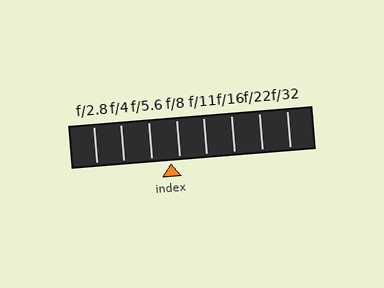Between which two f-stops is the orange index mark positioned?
The index mark is between f/5.6 and f/8.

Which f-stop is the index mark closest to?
The index mark is closest to f/8.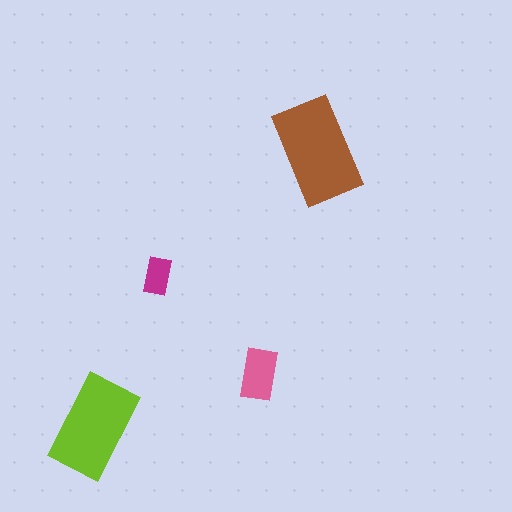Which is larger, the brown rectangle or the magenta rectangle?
The brown one.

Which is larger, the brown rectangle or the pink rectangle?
The brown one.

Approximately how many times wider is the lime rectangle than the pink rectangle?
About 2 times wider.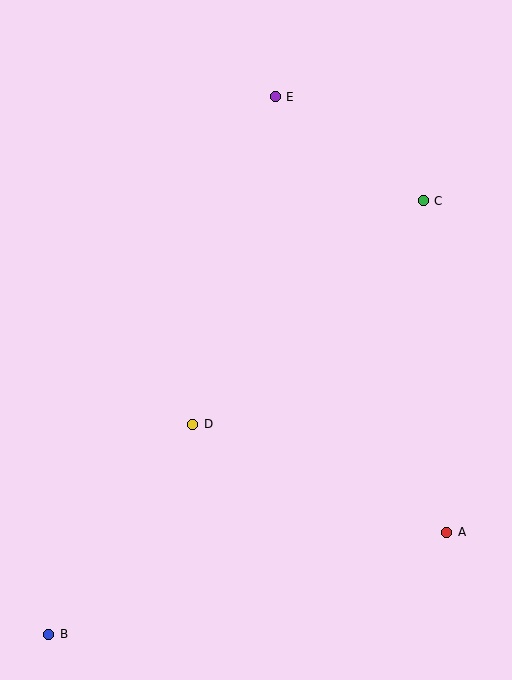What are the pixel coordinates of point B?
Point B is at (49, 634).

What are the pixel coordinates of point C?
Point C is at (423, 201).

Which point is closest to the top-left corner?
Point E is closest to the top-left corner.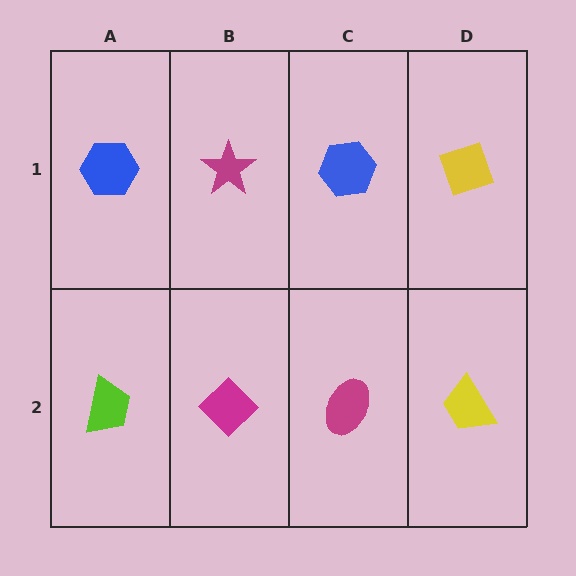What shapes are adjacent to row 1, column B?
A magenta diamond (row 2, column B), a blue hexagon (row 1, column A), a blue hexagon (row 1, column C).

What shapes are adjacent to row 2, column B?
A magenta star (row 1, column B), a lime trapezoid (row 2, column A), a magenta ellipse (row 2, column C).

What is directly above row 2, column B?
A magenta star.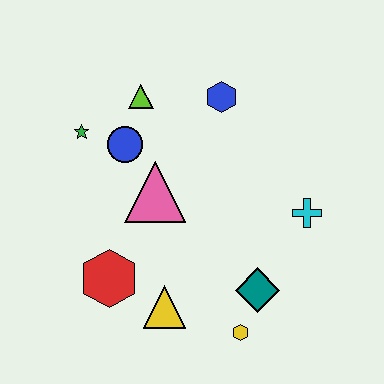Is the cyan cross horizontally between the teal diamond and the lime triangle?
No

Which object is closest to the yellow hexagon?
The teal diamond is closest to the yellow hexagon.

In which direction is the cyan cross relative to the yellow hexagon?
The cyan cross is above the yellow hexagon.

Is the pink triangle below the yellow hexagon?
No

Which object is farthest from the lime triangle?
The yellow hexagon is farthest from the lime triangle.